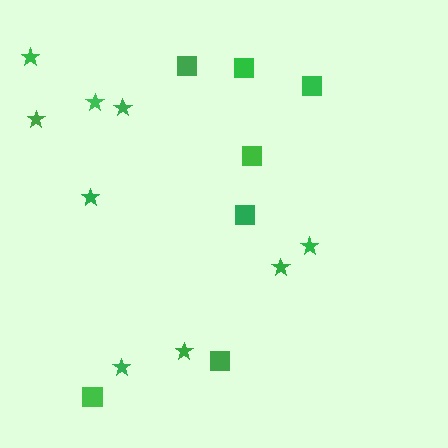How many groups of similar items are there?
There are 2 groups: one group of stars (9) and one group of squares (7).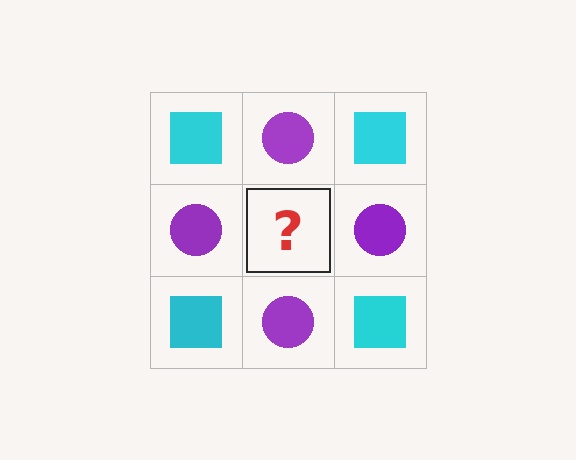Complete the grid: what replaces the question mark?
The question mark should be replaced with a cyan square.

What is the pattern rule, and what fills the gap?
The rule is that it alternates cyan square and purple circle in a checkerboard pattern. The gap should be filled with a cyan square.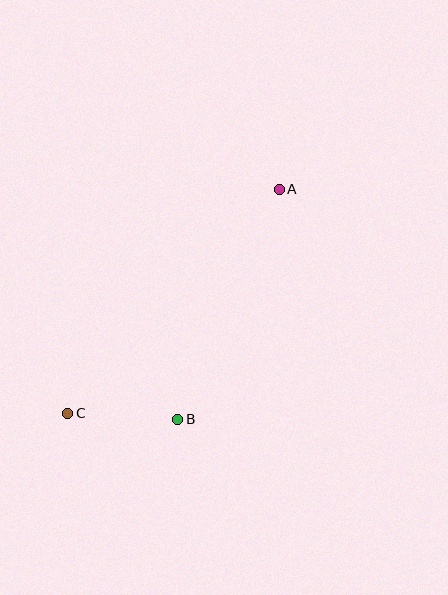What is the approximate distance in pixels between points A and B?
The distance between A and B is approximately 252 pixels.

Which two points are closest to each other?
Points B and C are closest to each other.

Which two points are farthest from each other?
Points A and C are farthest from each other.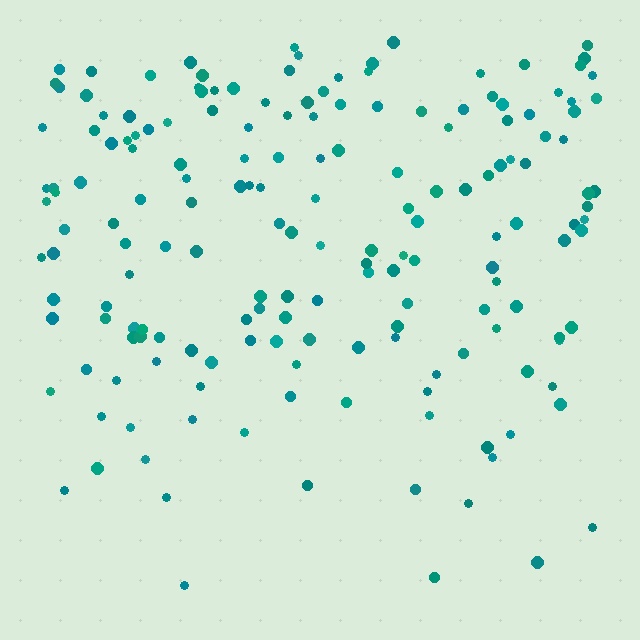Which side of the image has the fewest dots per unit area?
The bottom.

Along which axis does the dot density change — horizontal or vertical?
Vertical.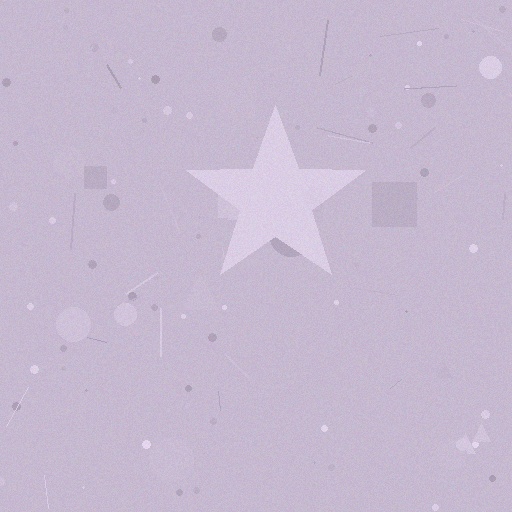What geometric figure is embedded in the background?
A star is embedded in the background.